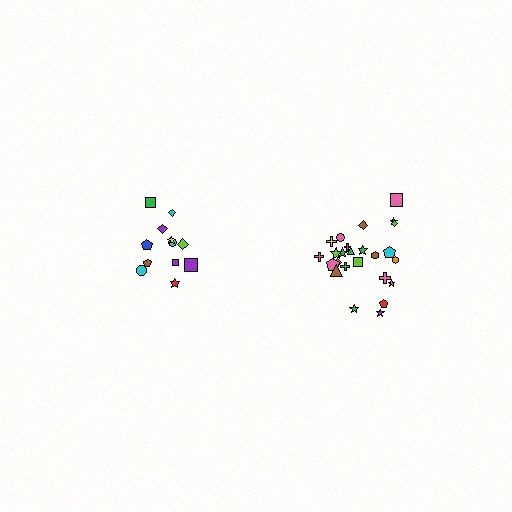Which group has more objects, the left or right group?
The right group.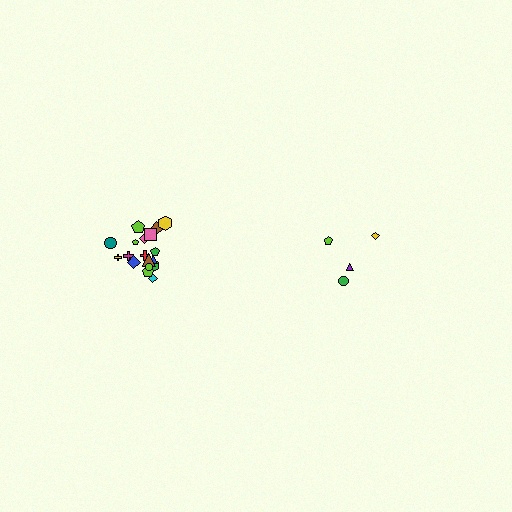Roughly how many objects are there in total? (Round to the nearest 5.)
Roughly 20 objects in total.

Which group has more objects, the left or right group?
The left group.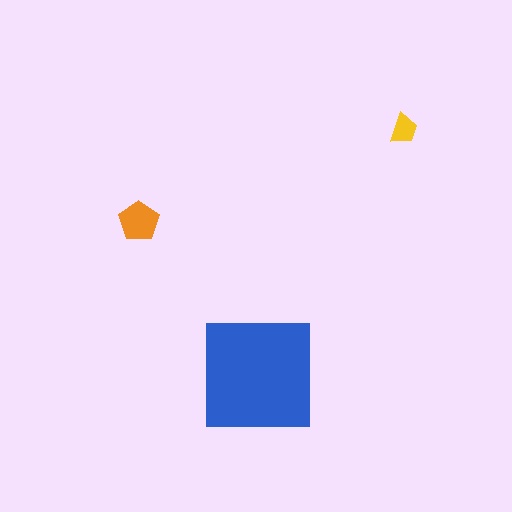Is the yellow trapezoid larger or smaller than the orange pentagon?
Smaller.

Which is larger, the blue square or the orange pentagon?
The blue square.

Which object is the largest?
The blue square.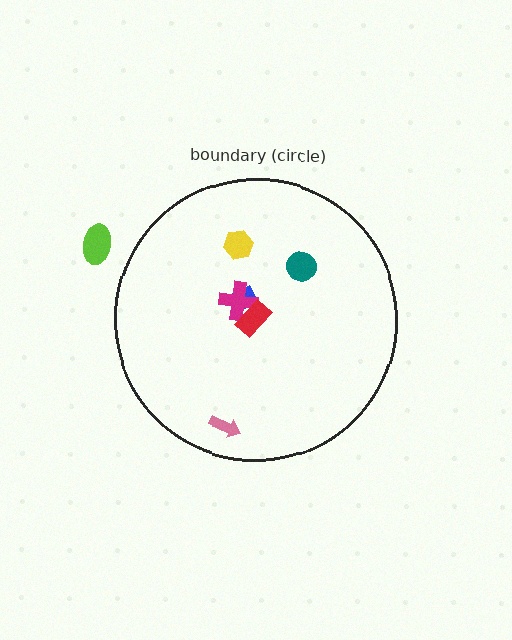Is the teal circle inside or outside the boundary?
Inside.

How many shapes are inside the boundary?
6 inside, 1 outside.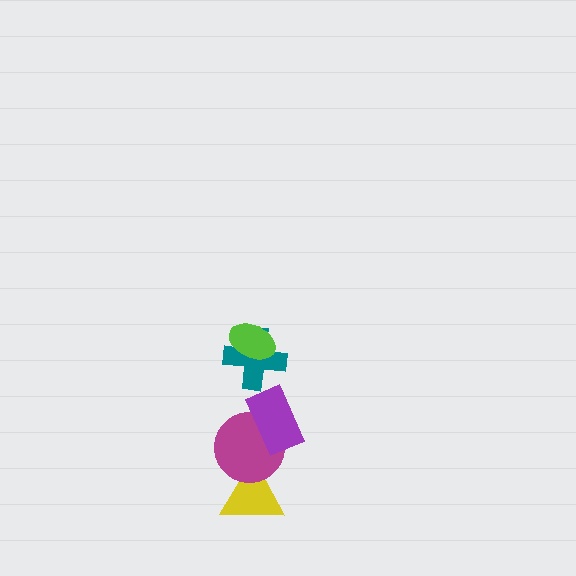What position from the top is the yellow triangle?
The yellow triangle is 5th from the top.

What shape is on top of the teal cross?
The lime ellipse is on top of the teal cross.